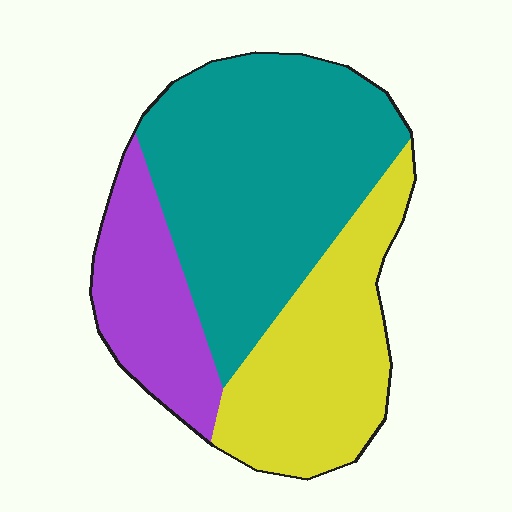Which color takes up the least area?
Purple, at roughly 20%.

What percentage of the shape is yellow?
Yellow covers about 30% of the shape.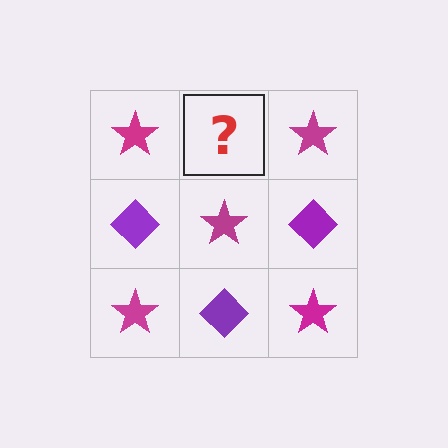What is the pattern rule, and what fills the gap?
The rule is that it alternates magenta star and purple diamond in a checkerboard pattern. The gap should be filled with a purple diamond.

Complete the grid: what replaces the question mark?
The question mark should be replaced with a purple diamond.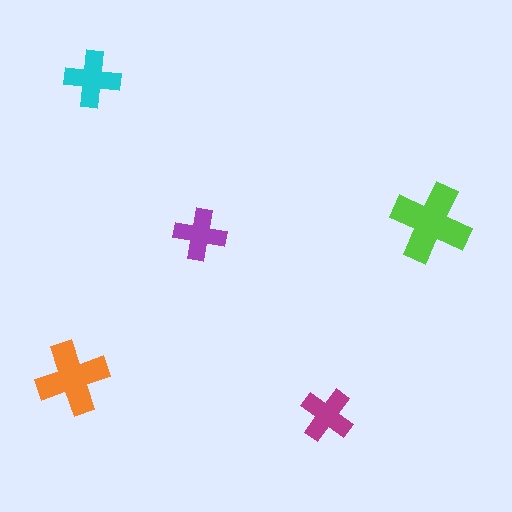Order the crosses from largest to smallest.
the lime one, the orange one, the cyan one, the magenta one, the purple one.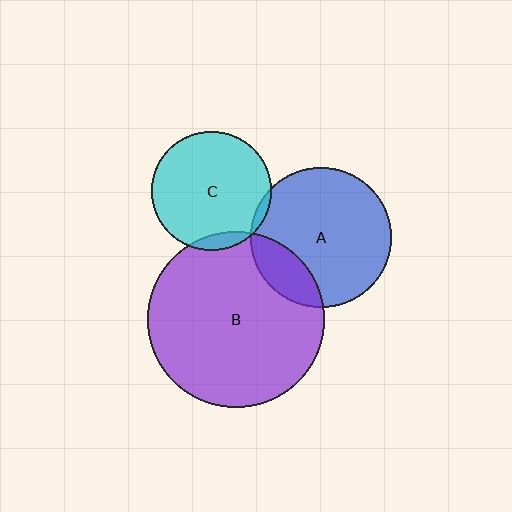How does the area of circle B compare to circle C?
Approximately 2.2 times.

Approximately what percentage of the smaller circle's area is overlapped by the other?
Approximately 5%.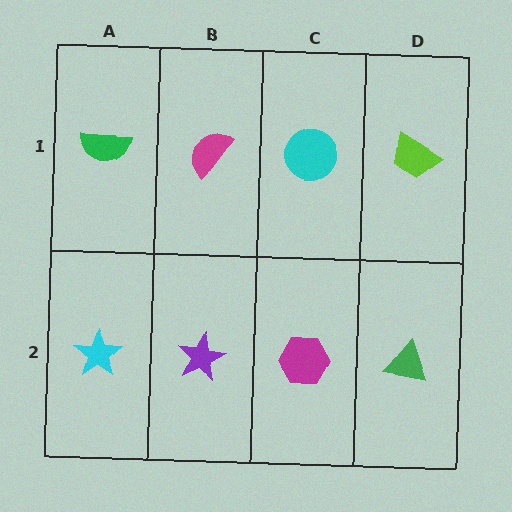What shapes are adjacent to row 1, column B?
A purple star (row 2, column B), a green semicircle (row 1, column A), a cyan circle (row 1, column C).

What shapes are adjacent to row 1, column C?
A magenta hexagon (row 2, column C), a magenta semicircle (row 1, column B), a lime trapezoid (row 1, column D).